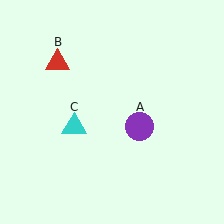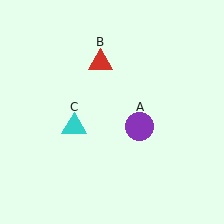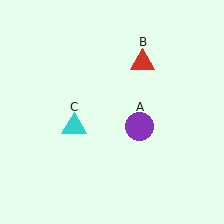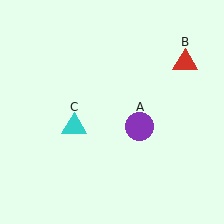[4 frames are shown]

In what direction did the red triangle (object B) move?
The red triangle (object B) moved right.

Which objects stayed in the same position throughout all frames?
Purple circle (object A) and cyan triangle (object C) remained stationary.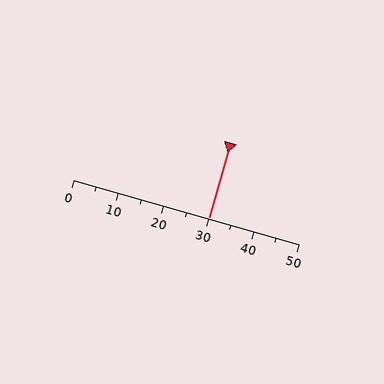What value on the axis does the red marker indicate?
The marker indicates approximately 30.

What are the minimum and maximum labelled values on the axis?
The axis runs from 0 to 50.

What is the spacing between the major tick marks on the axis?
The major ticks are spaced 10 apart.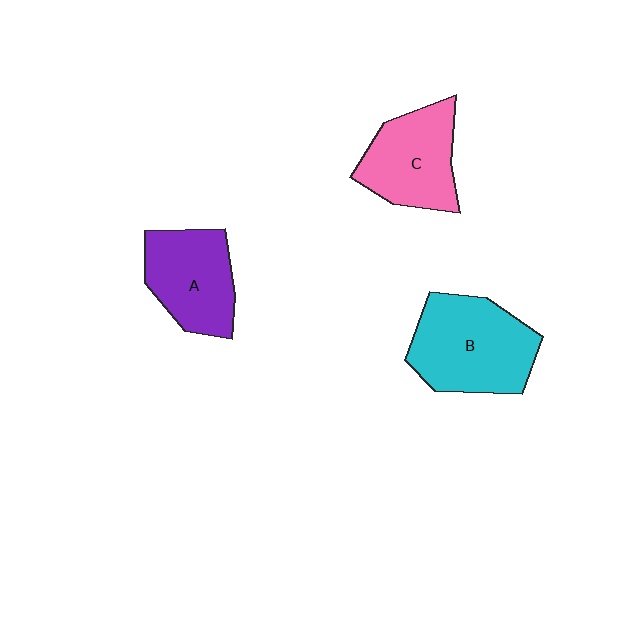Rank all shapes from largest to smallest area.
From largest to smallest: B (cyan), C (pink), A (purple).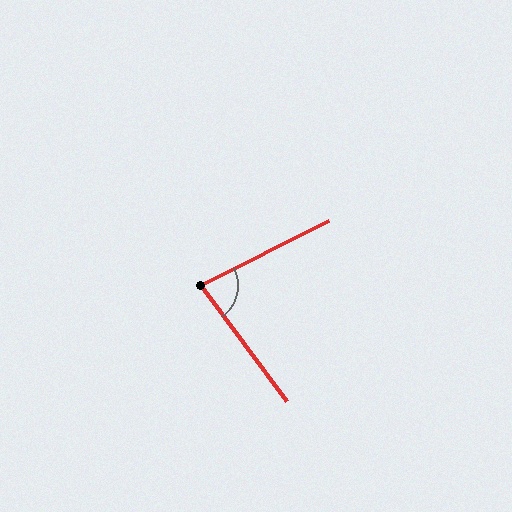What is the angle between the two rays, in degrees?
Approximately 80 degrees.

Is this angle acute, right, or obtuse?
It is acute.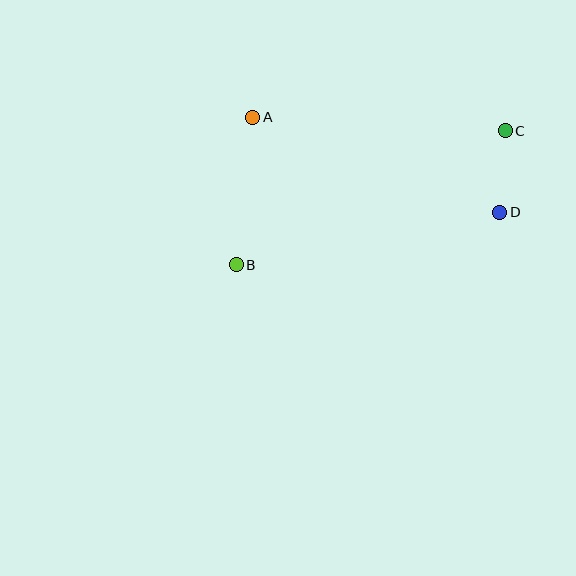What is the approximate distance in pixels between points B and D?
The distance between B and D is approximately 269 pixels.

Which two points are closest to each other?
Points C and D are closest to each other.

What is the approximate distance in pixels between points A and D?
The distance between A and D is approximately 265 pixels.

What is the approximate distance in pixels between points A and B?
The distance between A and B is approximately 148 pixels.